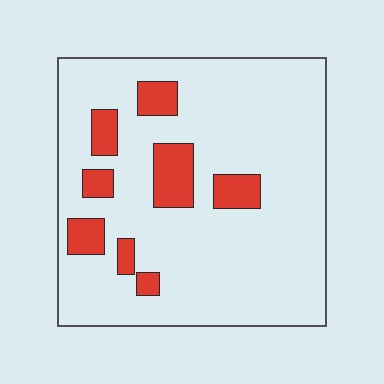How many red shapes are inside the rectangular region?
8.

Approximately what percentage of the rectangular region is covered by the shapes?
Approximately 15%.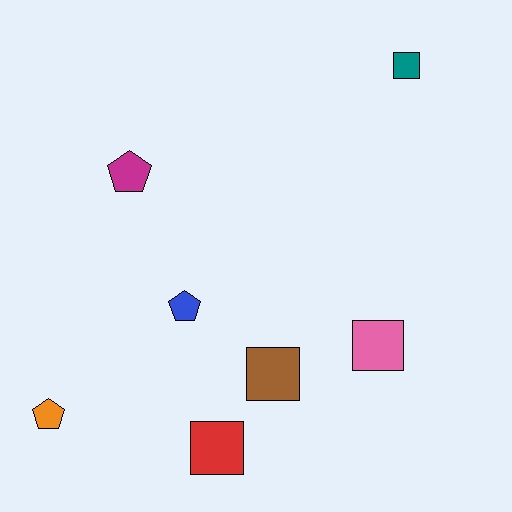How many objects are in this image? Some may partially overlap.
There are 7 objects.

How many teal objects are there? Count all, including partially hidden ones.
There is 1 teal object.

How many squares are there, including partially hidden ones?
There are 4 squares.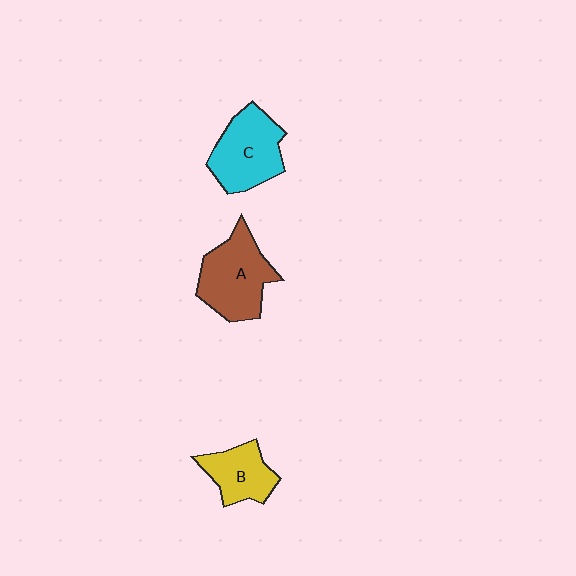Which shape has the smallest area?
Shape B (yellow).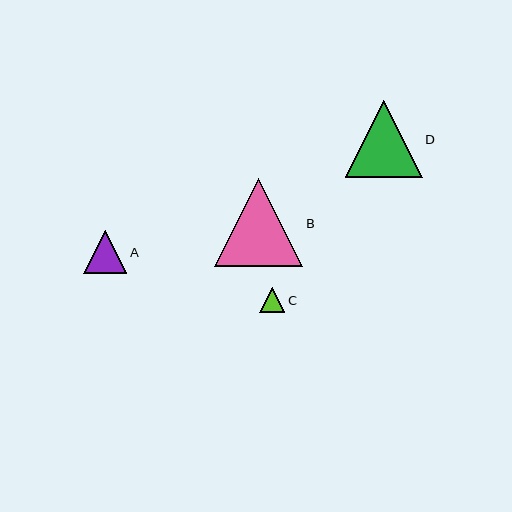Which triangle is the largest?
Triangle B is the largest with a size of approximately 88 pixels.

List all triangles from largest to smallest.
From largest to smallest: B, D, A, C.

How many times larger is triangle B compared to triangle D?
Triangle B is approximately 1.1 times the size of triangle D.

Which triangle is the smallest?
Triangle C is the smallest with a size of approximately 26 pixels.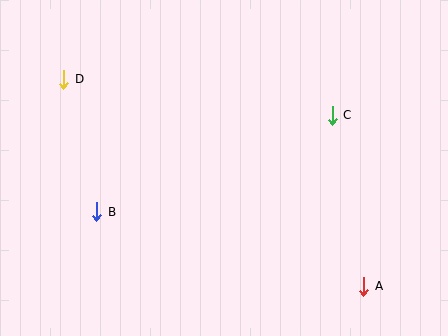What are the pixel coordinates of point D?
Point D is at (64, 79).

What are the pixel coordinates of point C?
Point C is at (332, 115).